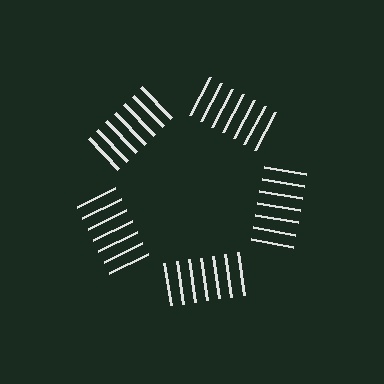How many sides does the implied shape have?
5 sides — the line-ends trace a pentagon.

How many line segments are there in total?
35 — 7 along each of the 5 edges.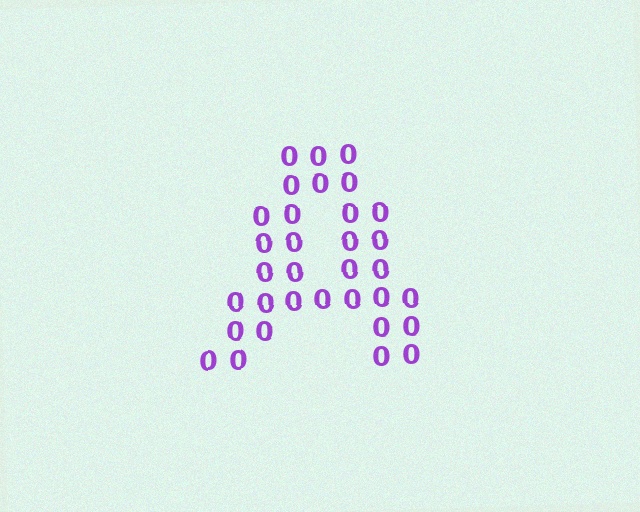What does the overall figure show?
The overall figure shows the letter A.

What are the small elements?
The small elements are digit 0's.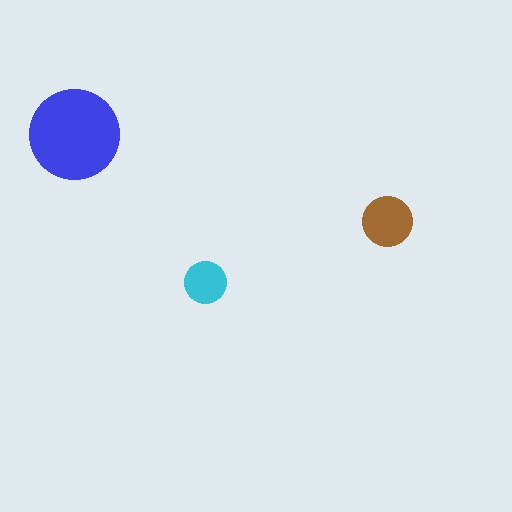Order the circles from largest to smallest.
the blue one, the brown one, the cyan one.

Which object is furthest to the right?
The brown circle is rightmost.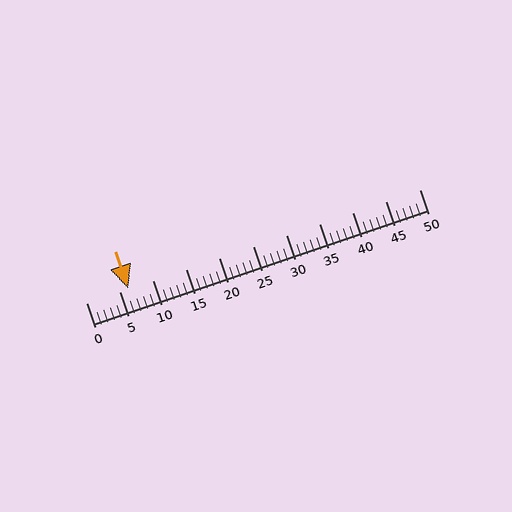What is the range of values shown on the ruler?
The ruler shows values from 0 to 50.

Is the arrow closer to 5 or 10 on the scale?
The arrow is closer to 5.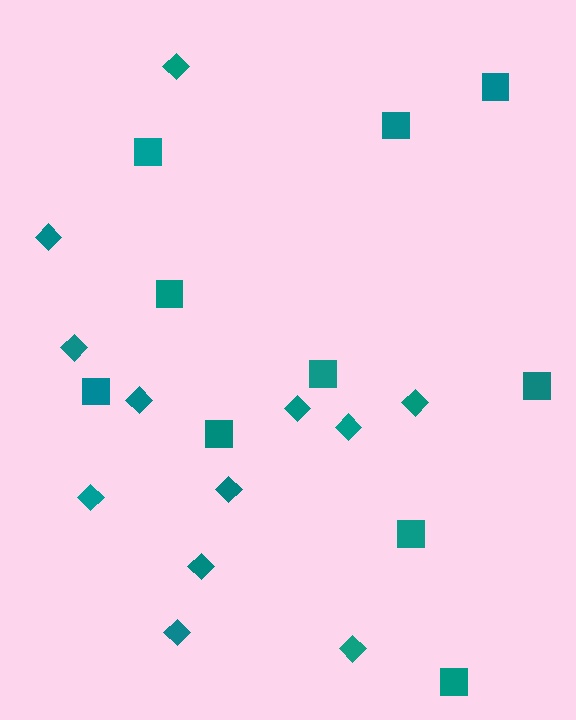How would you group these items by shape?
There are 2 groups: one group of diamonds (12) and one group of squares (10).